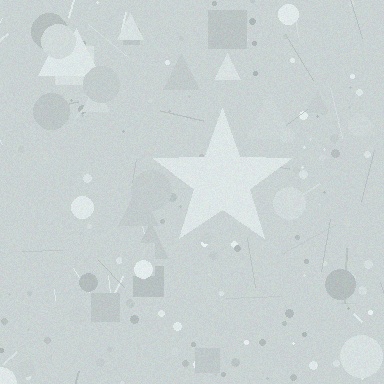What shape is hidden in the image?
A star is hidden in the image.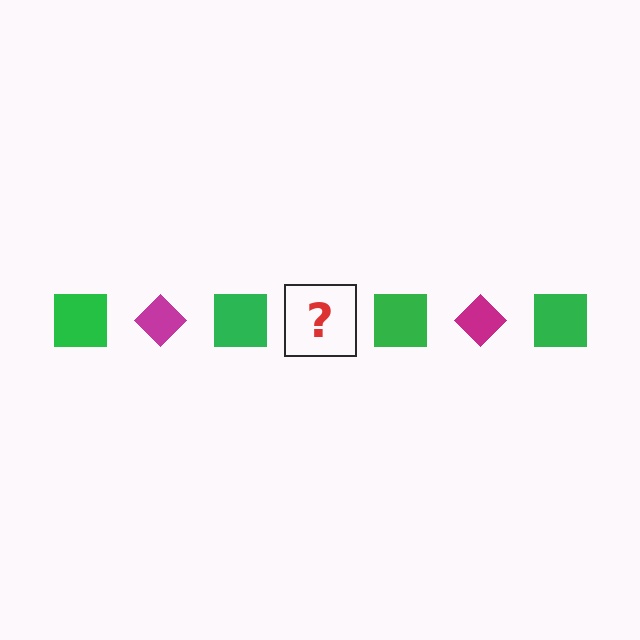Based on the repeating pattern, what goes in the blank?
The blank should be a magenta diamond.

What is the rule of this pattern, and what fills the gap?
The rule is that the pattern alternates between green square and magenta diamond. The gap should be filled with a magenta diamond.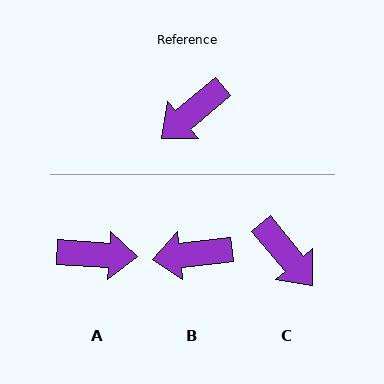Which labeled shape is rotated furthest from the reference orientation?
A, about 137 degrees away.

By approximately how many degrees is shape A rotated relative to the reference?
Approximately 137 degrees counter-clockwise.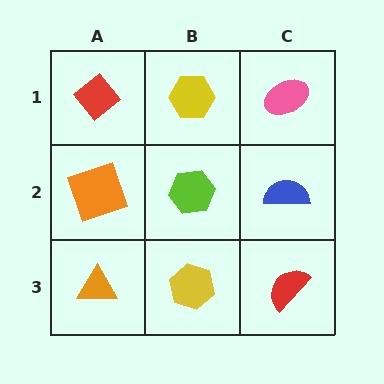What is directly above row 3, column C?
A blue semicircle.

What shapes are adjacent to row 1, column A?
An orange square (row 2, column A), a yellow hexagon (row 1, column B).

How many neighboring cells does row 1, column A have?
2.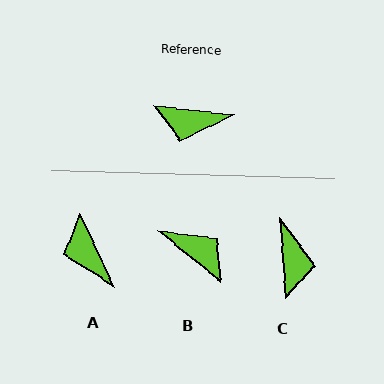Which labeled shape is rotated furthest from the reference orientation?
B, about 148 degrees away.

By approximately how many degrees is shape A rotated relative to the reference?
Approximately 58 degrees clockwise.